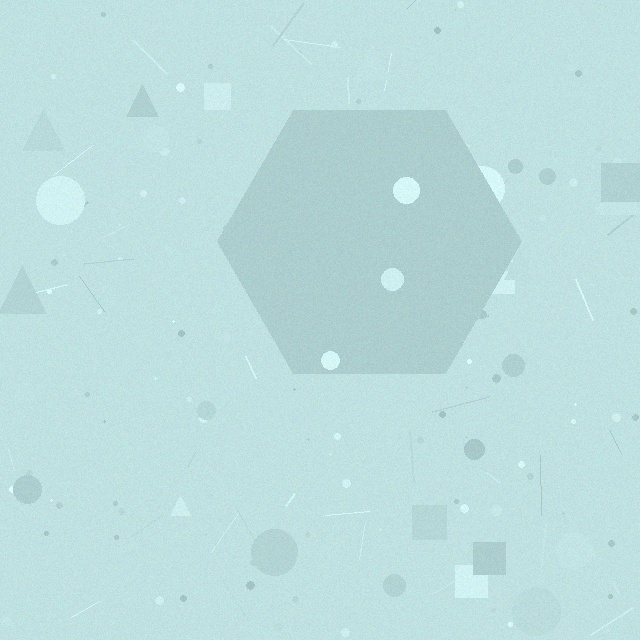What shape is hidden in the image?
A hexagon is hidden in the image.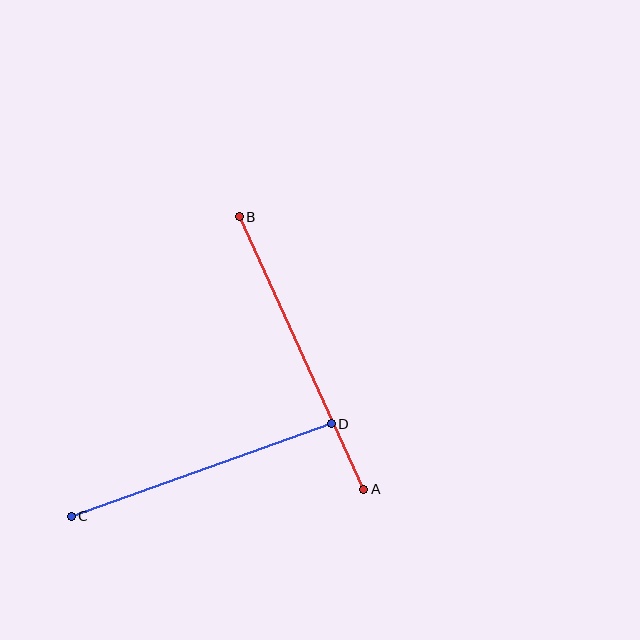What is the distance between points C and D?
The distance is approximately 276 pixels.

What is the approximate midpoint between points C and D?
The midpoint is at approximately (201, 470) pixels.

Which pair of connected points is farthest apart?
Points A and B are farthest apart.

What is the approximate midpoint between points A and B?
The midpoint is at approximately (301, 353) pixels.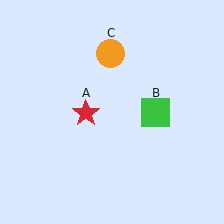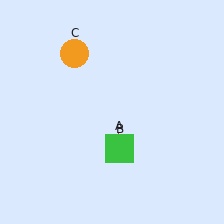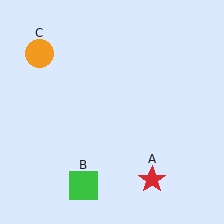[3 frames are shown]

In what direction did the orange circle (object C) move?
The orange circle (object C) moved left.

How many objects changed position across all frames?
3 objects changed position: red star (object A), green square (object B), orange circle (object C).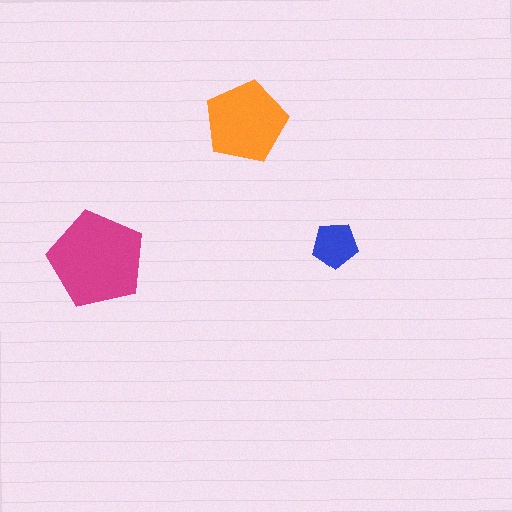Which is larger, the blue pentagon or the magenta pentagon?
The magenta one.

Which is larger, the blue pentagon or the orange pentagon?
The orange one.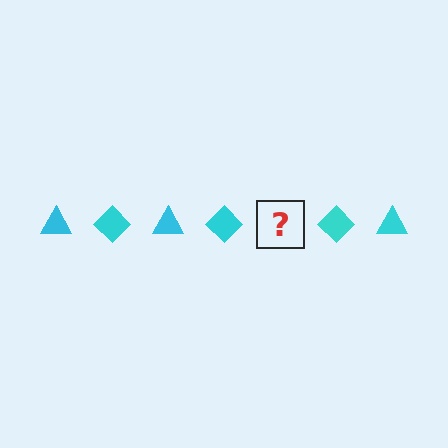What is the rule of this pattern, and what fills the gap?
The rule is that the pattern cycles through triangle, diamond shapes in cyan. The gap should be filled with a cyan triangle.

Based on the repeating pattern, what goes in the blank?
The blank should be a cyan triangle.